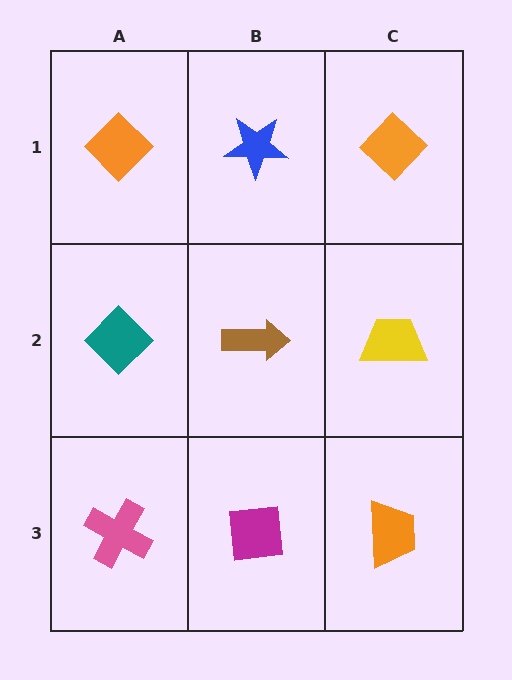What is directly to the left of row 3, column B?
A pink cross.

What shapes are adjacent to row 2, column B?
A blue star (row 1, column B), a magenta square (row 3, column B), a teal diamond (row 2, column A), a yellow trapezoid (row 2, column C).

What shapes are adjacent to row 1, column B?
A brown arrow (row 2, column B), an orange diamond (row 1, column A), an orange diamond (row 1, column C).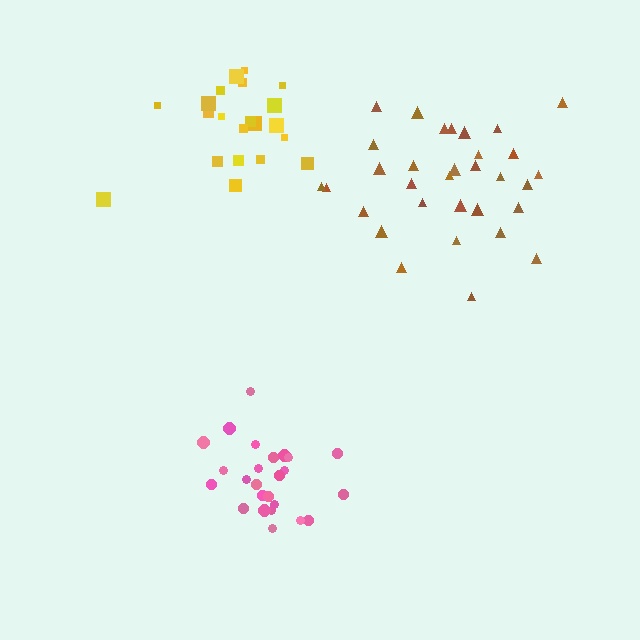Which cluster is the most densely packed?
Pink.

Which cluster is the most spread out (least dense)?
Brown.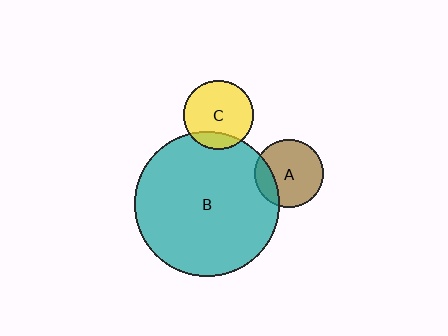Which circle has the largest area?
Circle B (teal).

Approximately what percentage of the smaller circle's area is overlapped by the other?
Approximately 20%.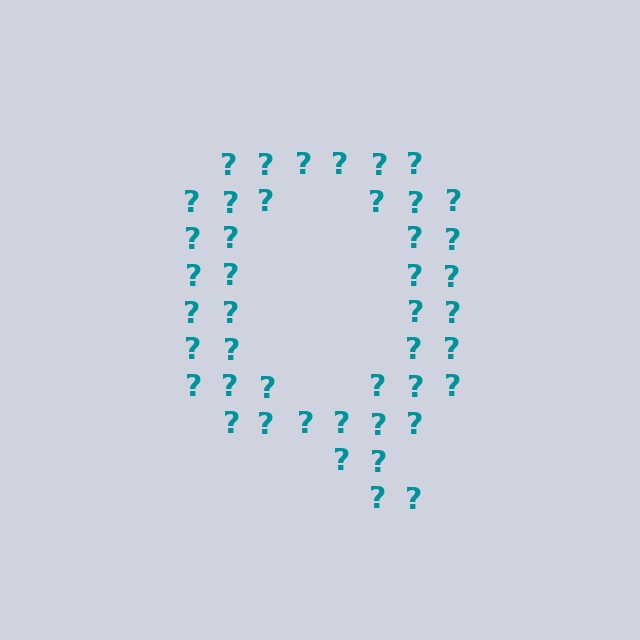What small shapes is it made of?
It is made of small question marks.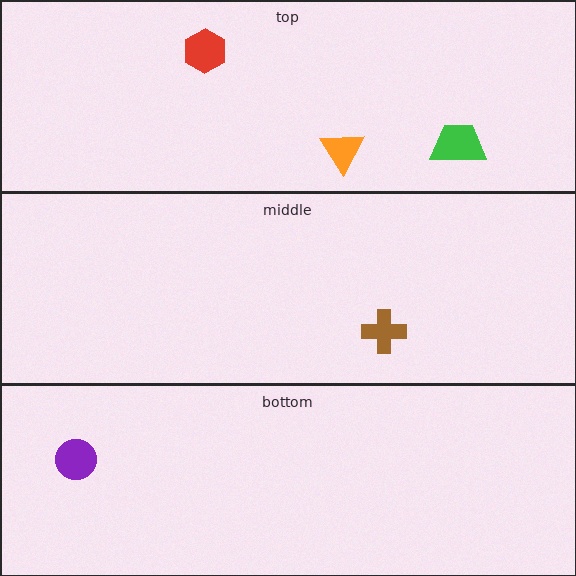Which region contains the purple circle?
The bottom region.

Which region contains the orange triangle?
The top region.